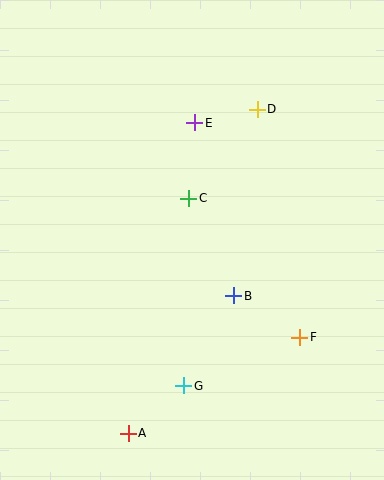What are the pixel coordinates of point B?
Point B is at (234, 296).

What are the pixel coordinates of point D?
Point D is at (257, 109).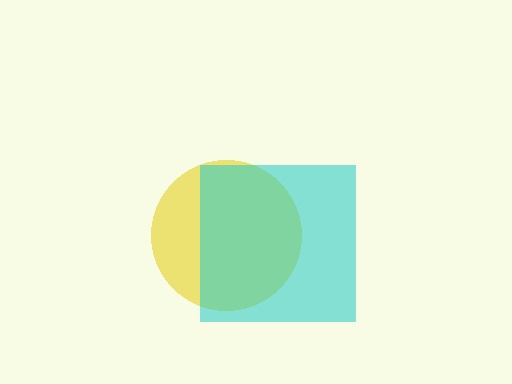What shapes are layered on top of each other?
The layered shapes are: a yellow circle, a cyan square.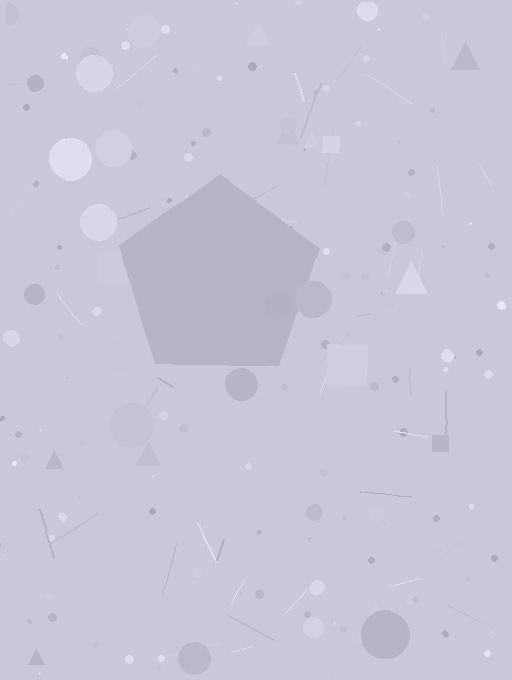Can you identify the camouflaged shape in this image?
The camouflaged shape is a pentagon.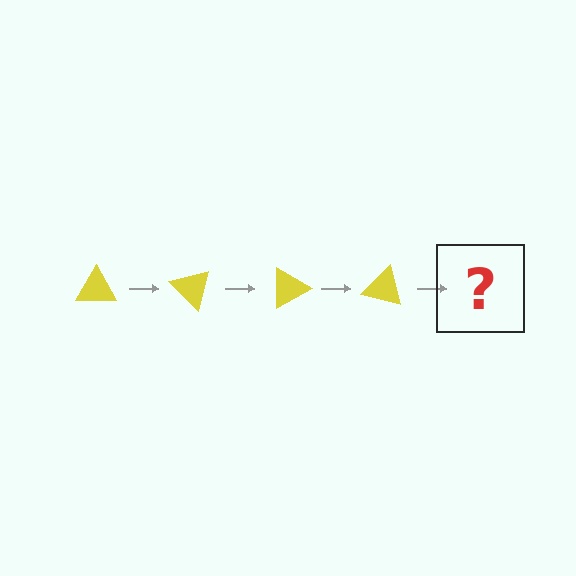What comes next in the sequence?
The next element should be a yellow triangle rotated 180 degrees.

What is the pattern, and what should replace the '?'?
The pattern is that the triangle rotates 45 degrees each step. The '?' should be a yellow triangle rotated 180 degrees.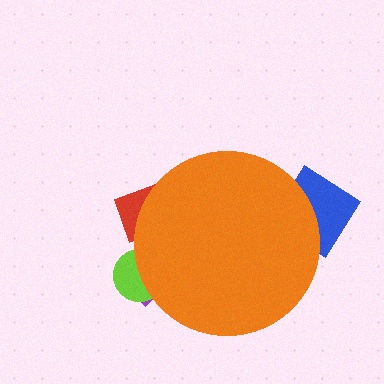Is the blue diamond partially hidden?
Yes, the blue diamond is partially hidden behind the orange circle.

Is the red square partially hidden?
Yes, the red square is partially hidden behind the orange circle.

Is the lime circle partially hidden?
Yes, the lime circle is partially hidden behind the orange circle.